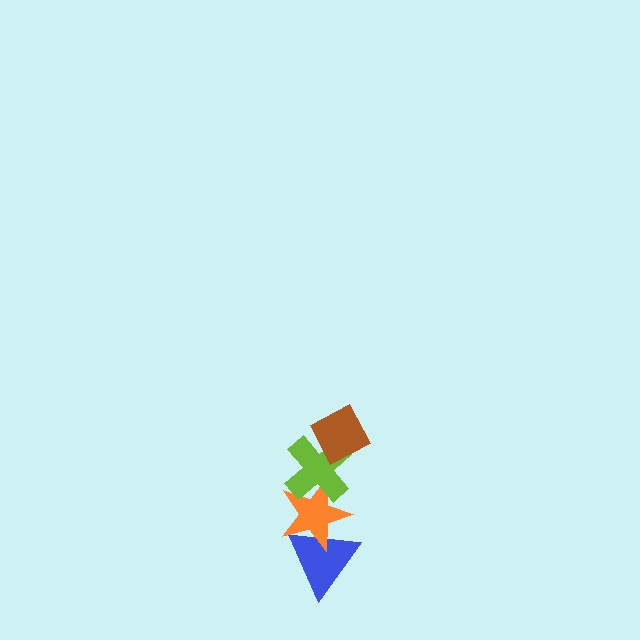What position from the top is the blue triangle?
The blue triangle is 4th from the top.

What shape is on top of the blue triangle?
The orange star is on top of the blue triangle.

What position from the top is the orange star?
The orange star is 3rd from the top.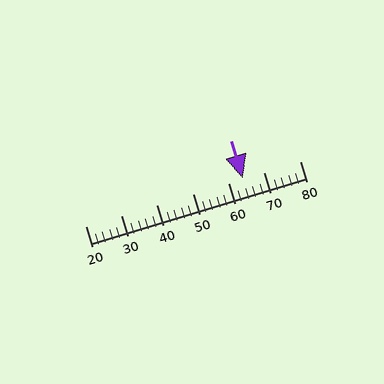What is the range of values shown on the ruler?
The ruler shows values from 20 to 80.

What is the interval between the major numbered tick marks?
The major tick marks are spaced 10 units apart.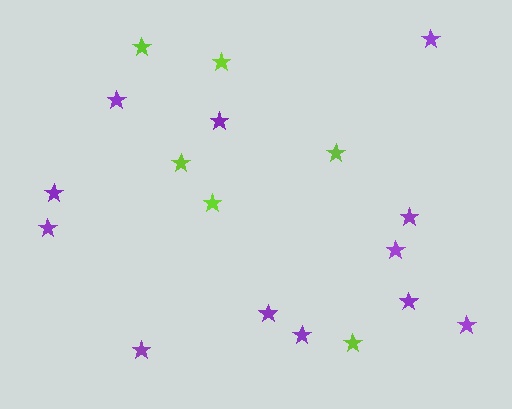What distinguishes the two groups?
There are 2 groups: one group of purple stars (12) and one group of lime stars (6).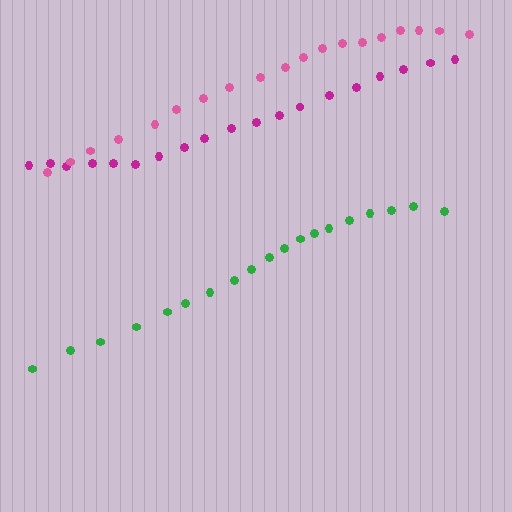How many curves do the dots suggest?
There are 3 distinct paths.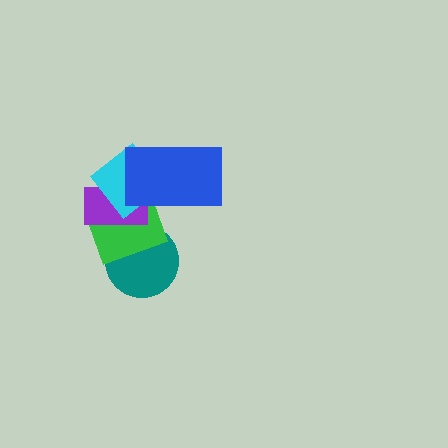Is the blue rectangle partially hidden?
No, no other shape covers it.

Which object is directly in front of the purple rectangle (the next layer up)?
The cyan diamond is directly in front of the purple rectangle.